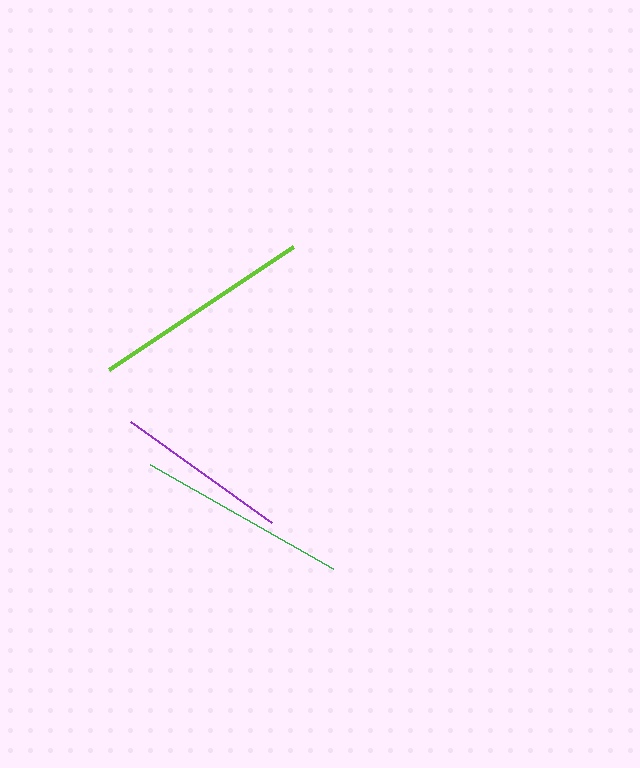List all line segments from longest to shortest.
From longest to shortest: lime, green, purple.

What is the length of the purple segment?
The purple segment is approximately 173 pixels long.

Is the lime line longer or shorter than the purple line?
The lime line is longer than the purple line.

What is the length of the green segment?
The green segment is approximately 211 pixels long.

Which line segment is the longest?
The lime line is the longest at approximately 222 pixels.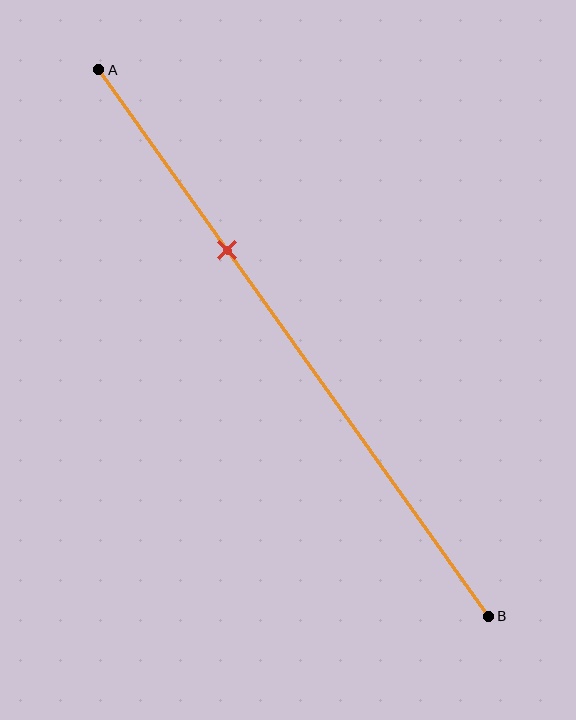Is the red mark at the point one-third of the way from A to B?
Yes, the mark is approximately at the one-third point.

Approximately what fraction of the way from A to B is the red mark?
The red mark is approximately 35% of the way from A to B.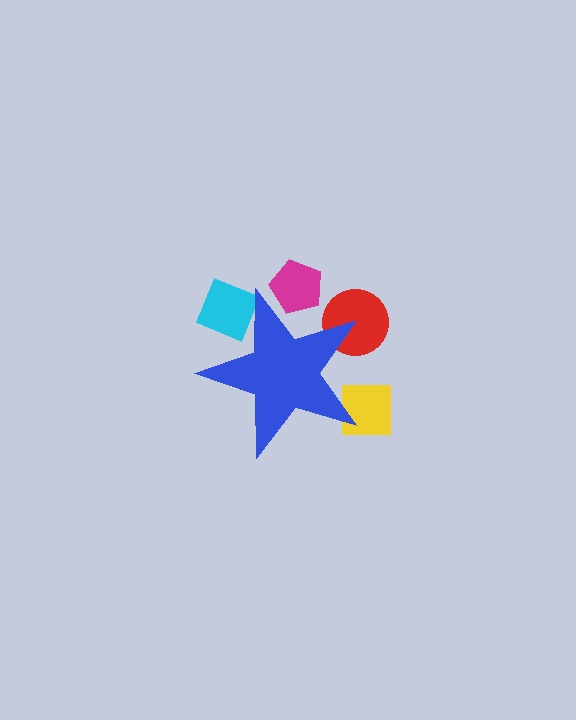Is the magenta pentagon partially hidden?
Yes, the magenta pentagon is partially hidden behind the blue star.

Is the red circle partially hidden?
Yes, the red circle is partially hidden behind the blue star.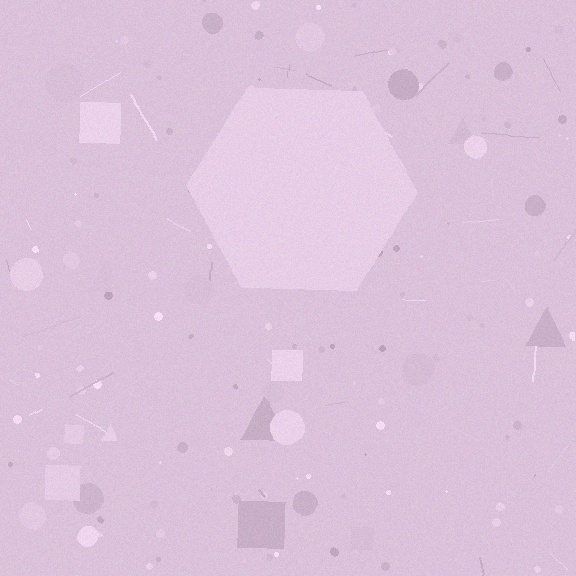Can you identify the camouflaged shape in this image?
The camouflaged shape is a hexagon.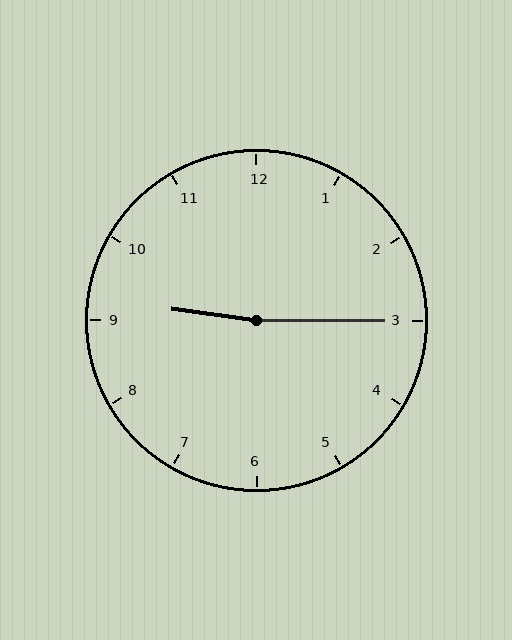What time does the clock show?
9:15.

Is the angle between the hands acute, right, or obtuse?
It is obtuse.